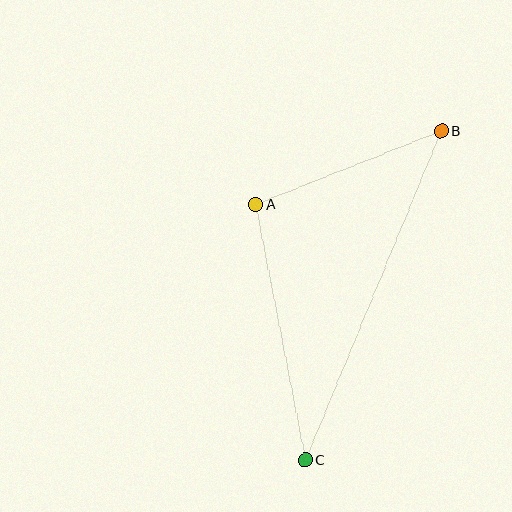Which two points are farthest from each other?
Points B and C are farthest from each other.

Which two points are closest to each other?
Points A and B are closest to each other.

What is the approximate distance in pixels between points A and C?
The distance between A and C is approximately 260 pixels.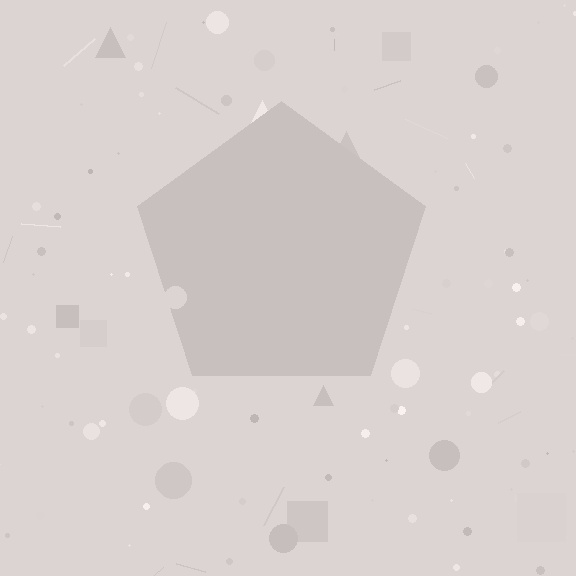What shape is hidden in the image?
A pentagon is hidden in the image.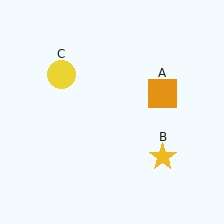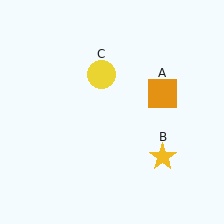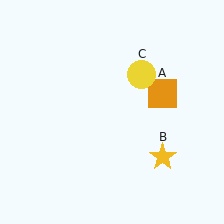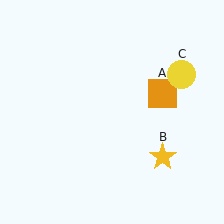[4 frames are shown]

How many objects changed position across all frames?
1 object changed position: yellow circle (object C).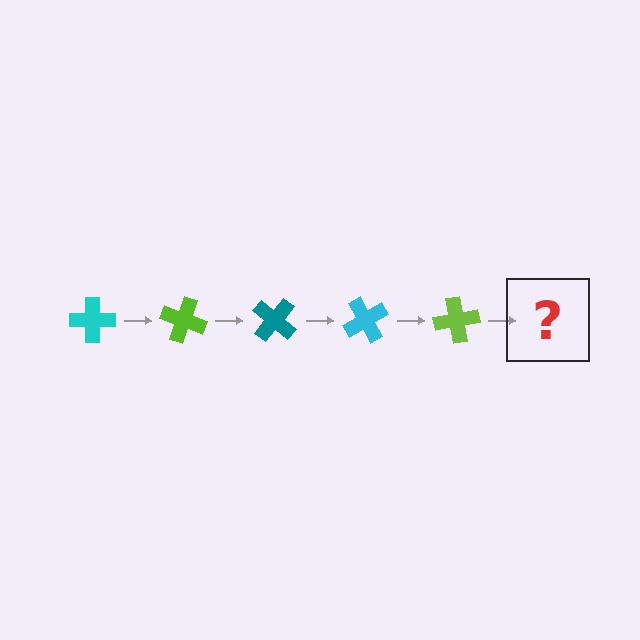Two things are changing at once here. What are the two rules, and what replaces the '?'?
The two rules are that it rotates 20 degrees each step and the color cycles through cyan, lime, and teal. The '?' should be a teal cross, rotated 100 degrees from the start.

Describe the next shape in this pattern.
It should be a teal cross, rotated 100 degrees from the start.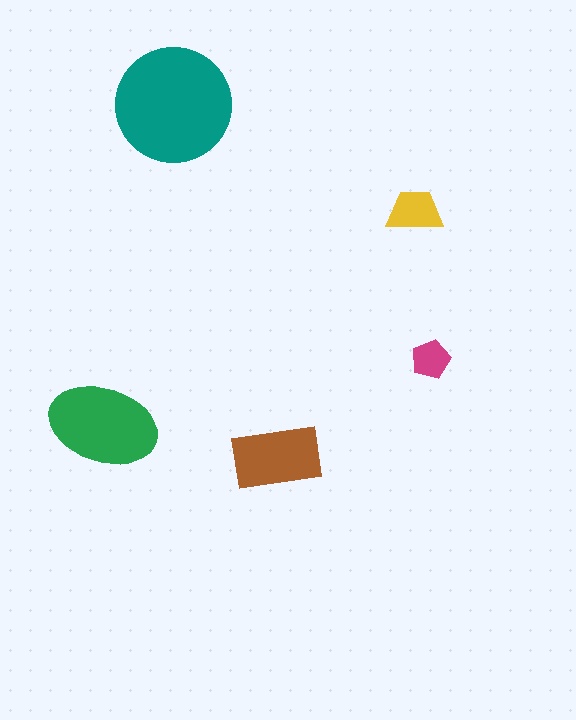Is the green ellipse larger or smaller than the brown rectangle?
Larger.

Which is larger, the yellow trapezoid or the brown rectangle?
The brown rectangle.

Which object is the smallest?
The magenta pentagon.